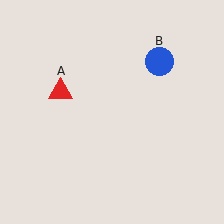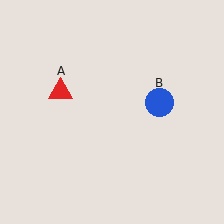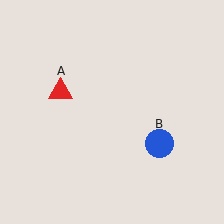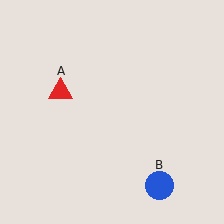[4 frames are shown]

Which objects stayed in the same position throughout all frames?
Red triangle (object A) remained stationary.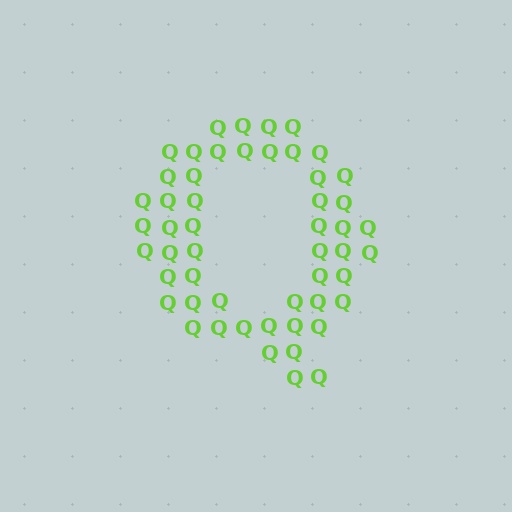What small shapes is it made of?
It is made of small letter Q's.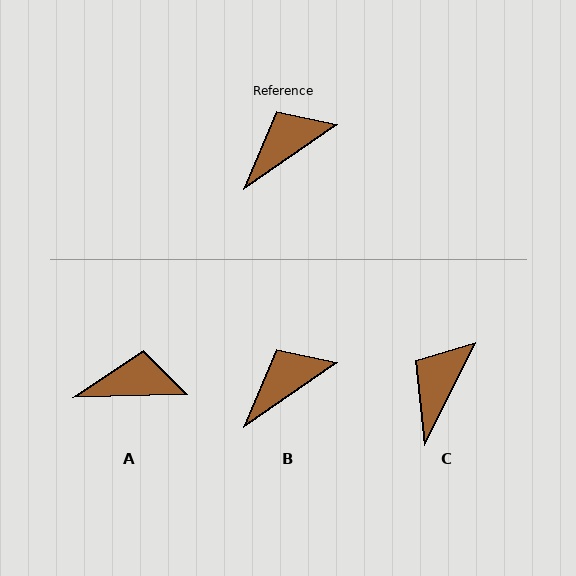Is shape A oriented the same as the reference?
No, it is off by about 33 degrees.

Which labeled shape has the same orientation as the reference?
B.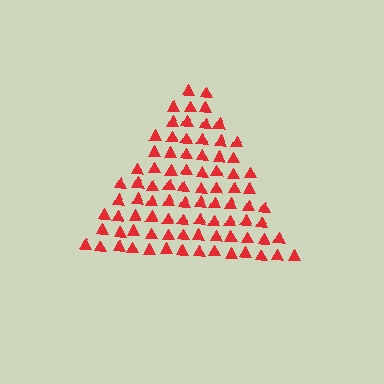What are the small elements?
The small elements are triangles.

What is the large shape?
The large shape is a triangle.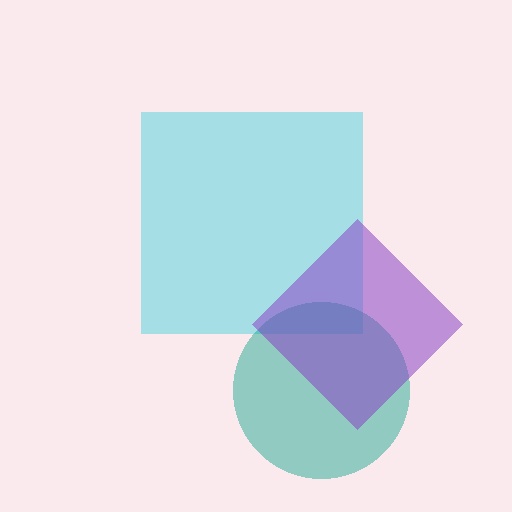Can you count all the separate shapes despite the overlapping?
Yes, there are 3 separate shapes.